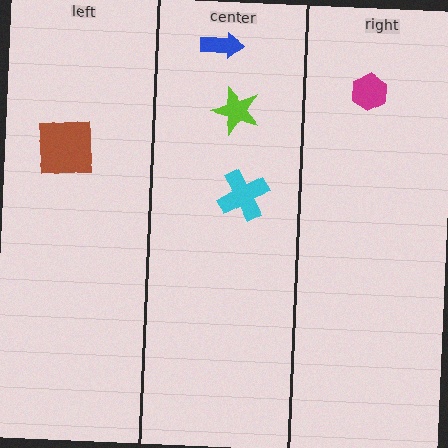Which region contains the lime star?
The center region.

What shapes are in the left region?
The brown square.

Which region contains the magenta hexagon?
The right region.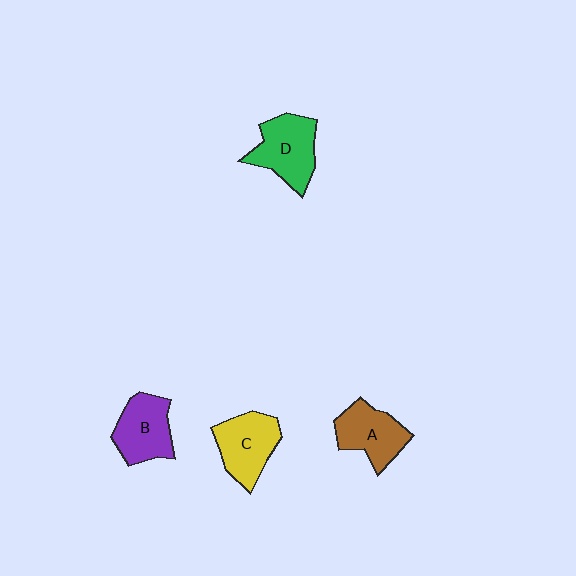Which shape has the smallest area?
Shape A (brown).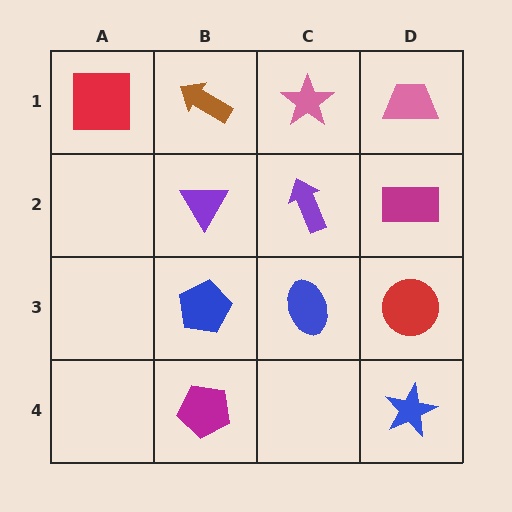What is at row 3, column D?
A red circle.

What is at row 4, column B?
A magenta pentagon.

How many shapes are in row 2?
3 shapes.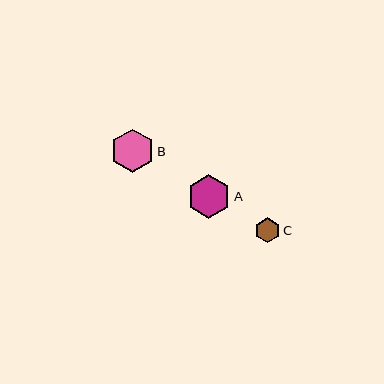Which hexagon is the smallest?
Hexagon C is the smallest with a size of approximately 25 pixels.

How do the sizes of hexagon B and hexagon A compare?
Hexagon B and hexagon A are approximately the same size.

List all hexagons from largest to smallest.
From largest to smallest: B, A, C.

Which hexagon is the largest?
Hexagon B is the largest with a size of approximately 43 pixels.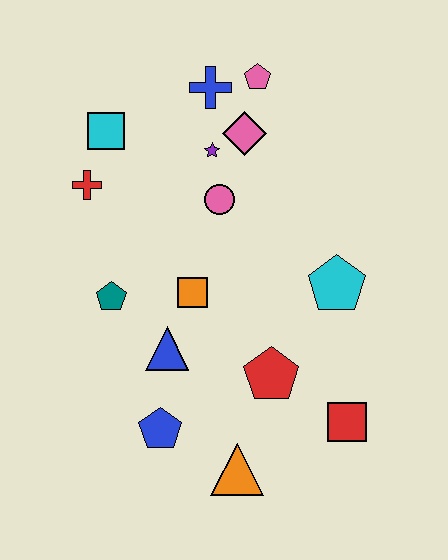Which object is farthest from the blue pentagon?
The pink pentagon is farthest from the blue pentagon.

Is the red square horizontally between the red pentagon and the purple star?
No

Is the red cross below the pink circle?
No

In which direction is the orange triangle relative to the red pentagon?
The orange triangle is below the red pentagon.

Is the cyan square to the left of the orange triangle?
Yes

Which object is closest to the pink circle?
The purple star is closest to the pink circle.